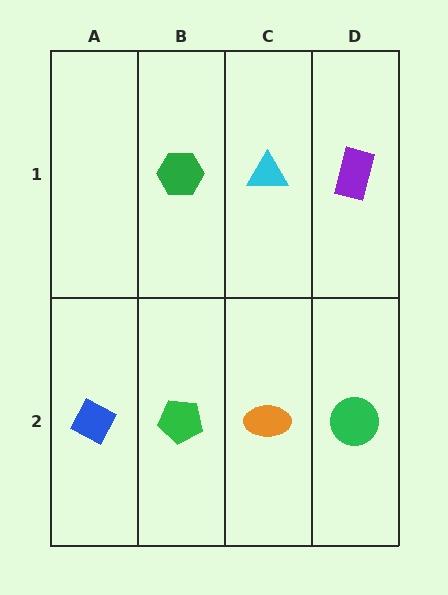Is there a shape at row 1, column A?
No, that cell is empty.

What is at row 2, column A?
A blue diamond.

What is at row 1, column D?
A purple rectangle.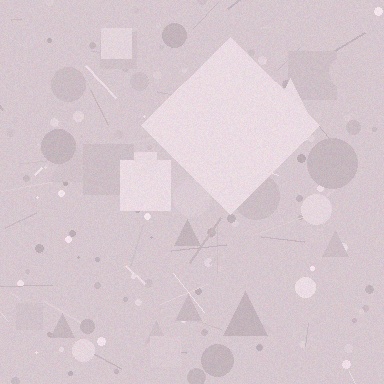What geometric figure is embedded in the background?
A diamond is embedded in the background.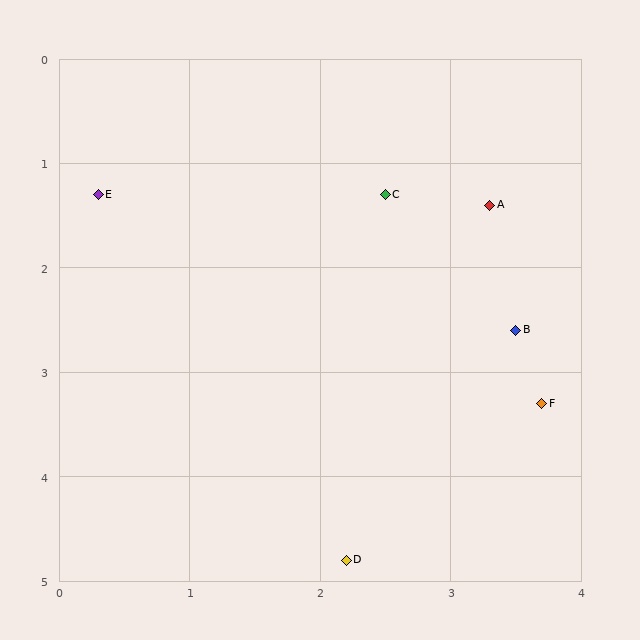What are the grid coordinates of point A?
Point A is at approximately (3.3, 1.4).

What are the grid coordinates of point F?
Point F is at approximately (3.7, 3.3).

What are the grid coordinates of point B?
Point B is at approximately (3.5, 2.6).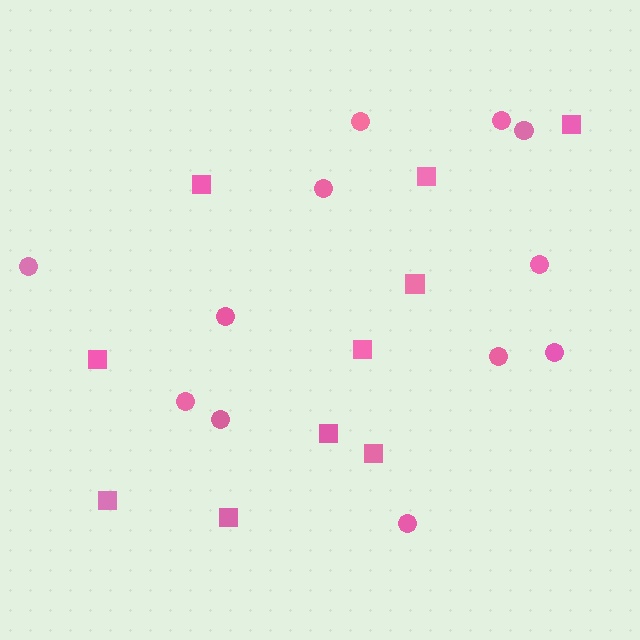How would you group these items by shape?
There are 2 groups: one group of squares (10) and one group of circles (12).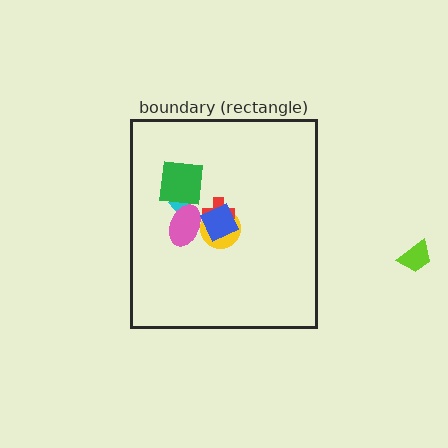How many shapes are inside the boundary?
6 inside, 1 outside.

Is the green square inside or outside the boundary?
Inside.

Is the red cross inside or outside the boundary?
Inside.